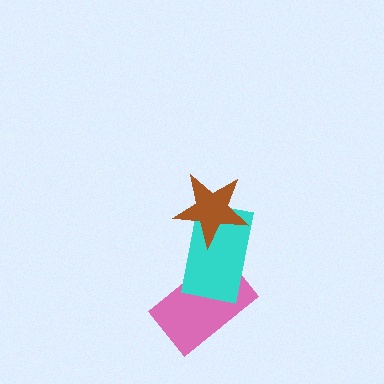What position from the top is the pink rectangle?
The pink rectangle is 3rd from the top.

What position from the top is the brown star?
The brown star is 1st from the top.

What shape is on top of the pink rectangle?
The cyan rectangle is on top of the pink rectangle.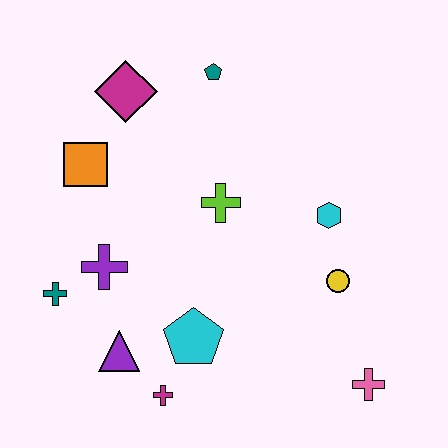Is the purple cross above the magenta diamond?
No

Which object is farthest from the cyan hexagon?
The teal cross is farthest from the cyan hexagon.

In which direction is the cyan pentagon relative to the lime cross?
The cyan pentagon is below the lime cross.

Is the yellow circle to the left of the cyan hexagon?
No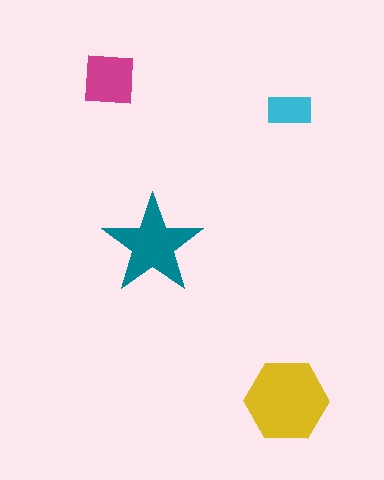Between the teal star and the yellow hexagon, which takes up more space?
The yellow hexagon.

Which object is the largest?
The yellow hexagon.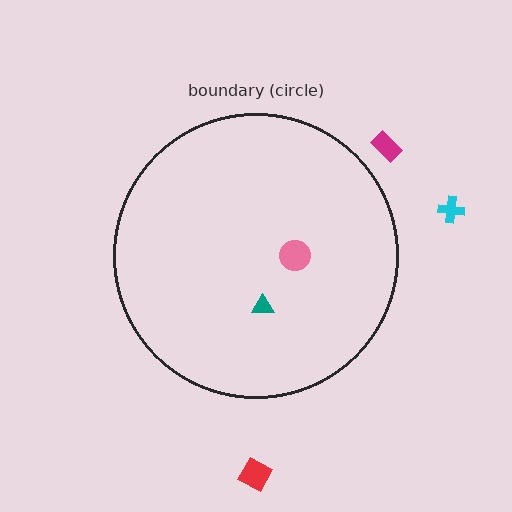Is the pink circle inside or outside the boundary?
Inside.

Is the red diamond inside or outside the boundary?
Outside.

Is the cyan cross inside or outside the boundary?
Outside.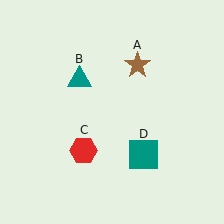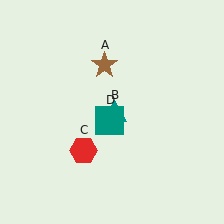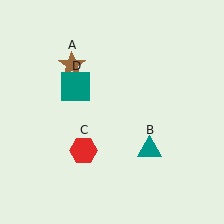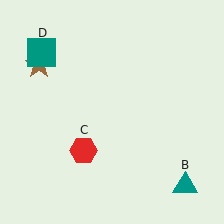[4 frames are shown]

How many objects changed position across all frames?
3 objects changed position: brown star (object A), teal triangle (object B), teal square (object D).